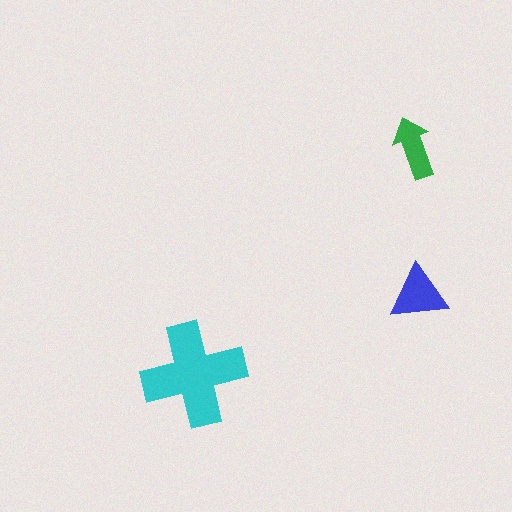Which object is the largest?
The cyan cross.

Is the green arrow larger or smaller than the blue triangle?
Smaller.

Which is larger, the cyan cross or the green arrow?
The cyan cross.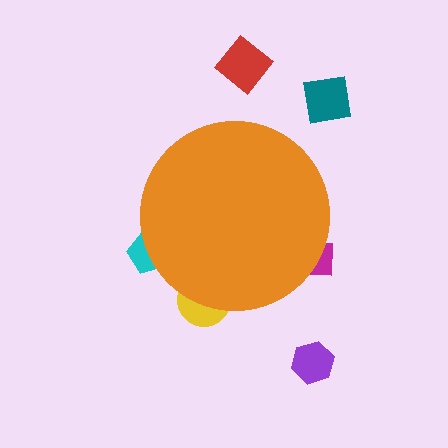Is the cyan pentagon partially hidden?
Yes, the cyan pentagon is partially hidden behind the orange circle.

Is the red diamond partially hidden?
No, the red diamond is fully visible.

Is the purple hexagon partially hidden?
No, the purple hexagon is fully visible.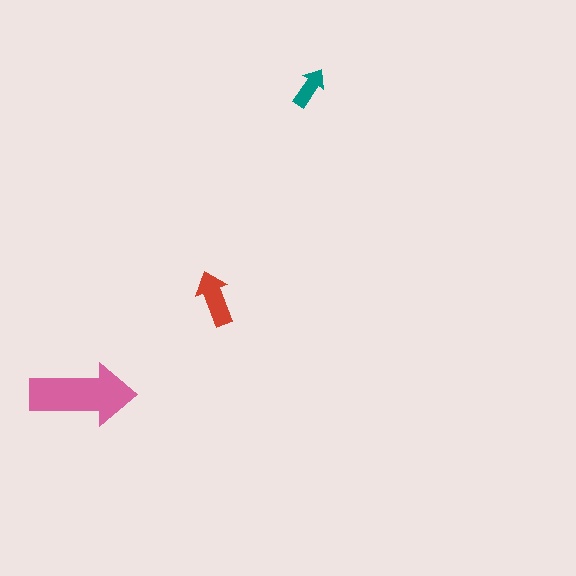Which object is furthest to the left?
The pink arrow is leftmost.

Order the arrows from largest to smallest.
the pink one, the red one, the teal one.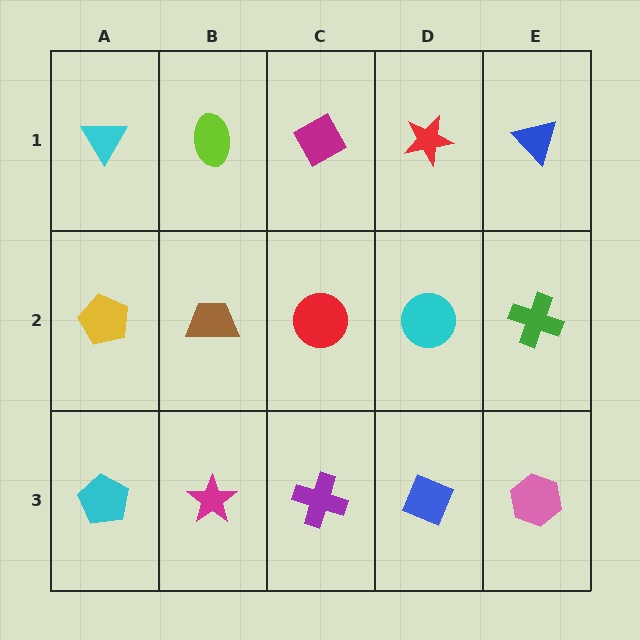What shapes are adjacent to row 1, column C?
A red circle (row 2, column C), a lime ellipse (row 1, column B), a red star (row 1, column D).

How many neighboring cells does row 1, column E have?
2.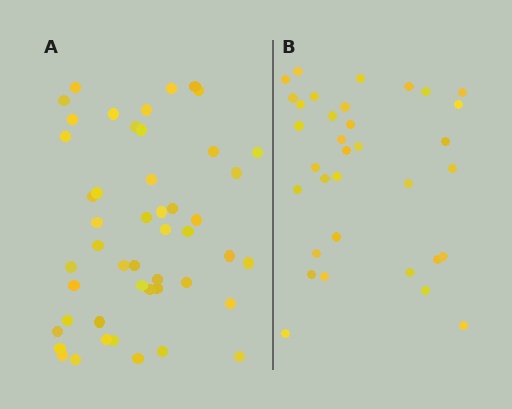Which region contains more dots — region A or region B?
Region A (the left region) has more dots.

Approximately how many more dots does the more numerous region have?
Region A has approximately 15 more dots than region B.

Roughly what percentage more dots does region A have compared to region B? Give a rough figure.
About 40% more.